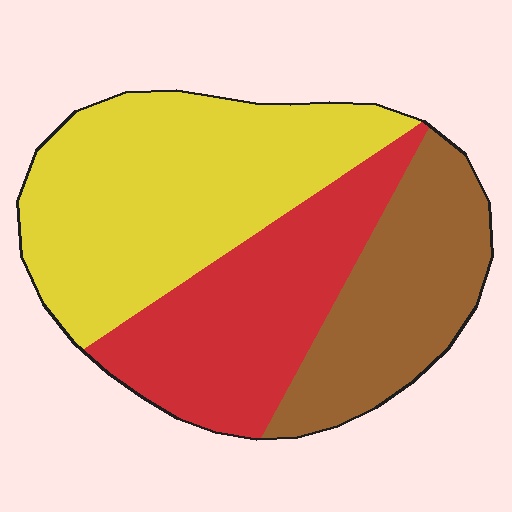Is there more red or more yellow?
Yellow.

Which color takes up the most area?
Yellow, at roughly 45%.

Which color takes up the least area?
Brown, at roughly 25%.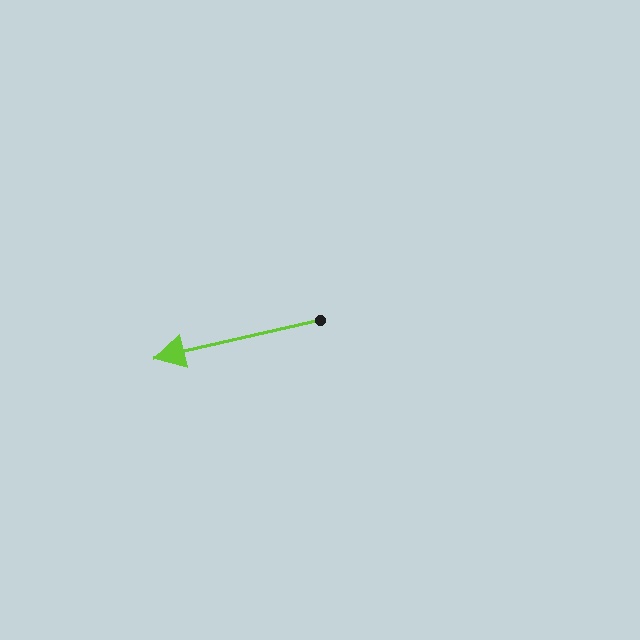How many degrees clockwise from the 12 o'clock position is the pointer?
Approximately 257 degrees.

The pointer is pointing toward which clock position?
Roughly 9 o'clock.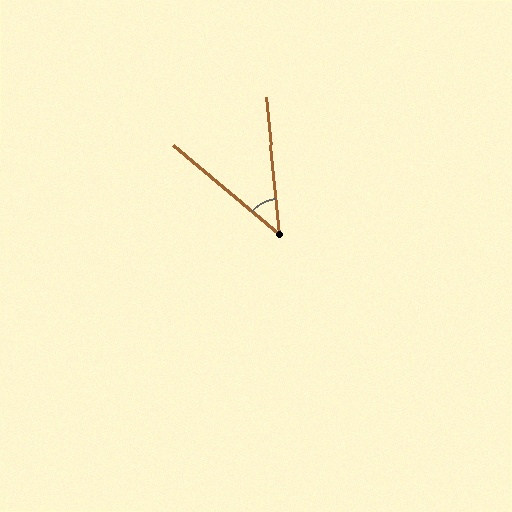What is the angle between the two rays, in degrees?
Approximately 44 degrees.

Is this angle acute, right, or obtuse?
It is acute.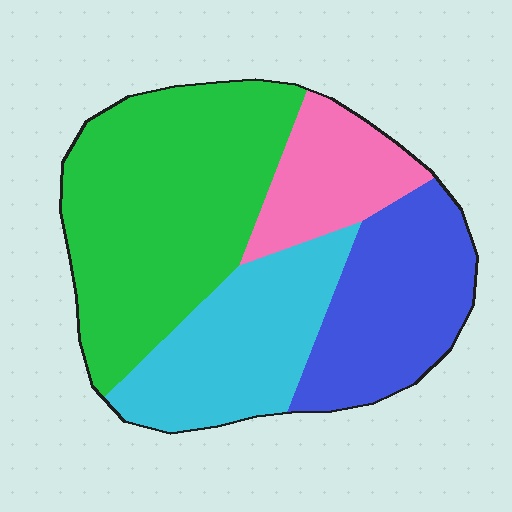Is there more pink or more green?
Green.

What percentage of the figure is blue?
Blue covers 23% of the figure.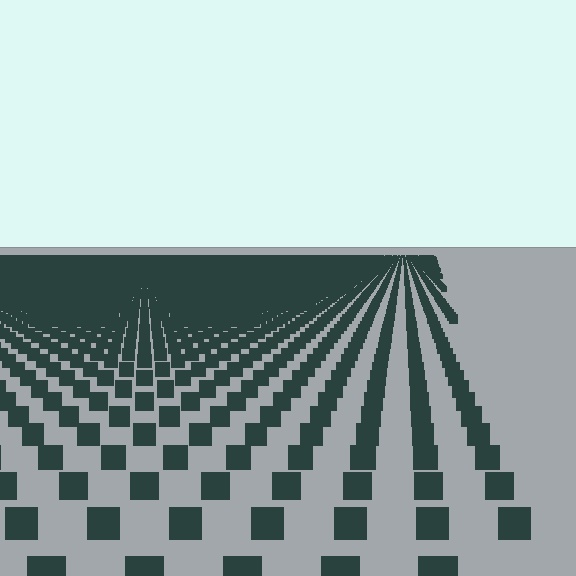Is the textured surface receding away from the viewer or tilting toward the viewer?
The surface is receding away from the viewer. Texture elements get smaller and denser toward the top.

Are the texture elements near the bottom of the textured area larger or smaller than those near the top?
Larger. Near the bottom, elements are closer to the viewer and appear at a bigger on-screen size.